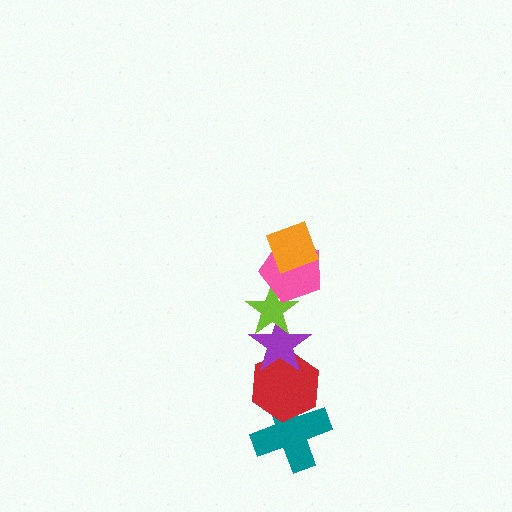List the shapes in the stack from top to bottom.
From top to bottom: the orange diamond, the pink pentagon, the lime star, the purple star, the red hexagon, the teal cross.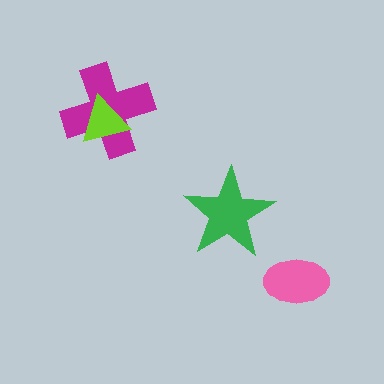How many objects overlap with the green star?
0 objects overlap with the green star.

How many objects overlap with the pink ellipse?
0 objects overlap with the pink ellipse.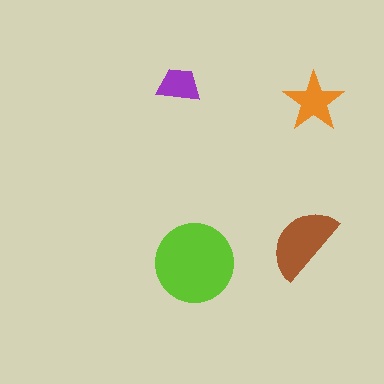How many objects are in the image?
There are 4 objects in the image.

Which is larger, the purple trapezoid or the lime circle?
The lime circle.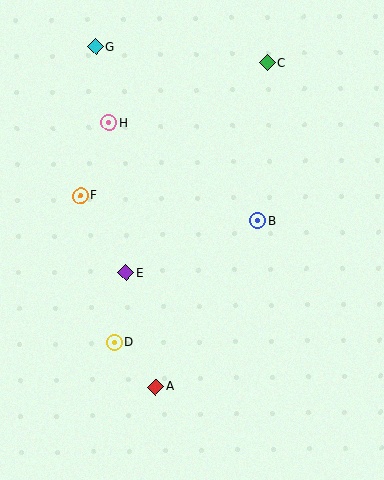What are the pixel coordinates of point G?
Point G is at (96, 47).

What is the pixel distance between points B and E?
The distance between B and E is 141 pixels.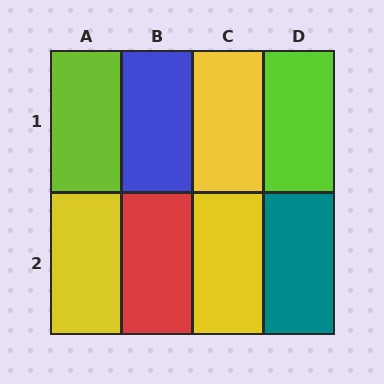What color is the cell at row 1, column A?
Lime.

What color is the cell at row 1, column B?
Blue.